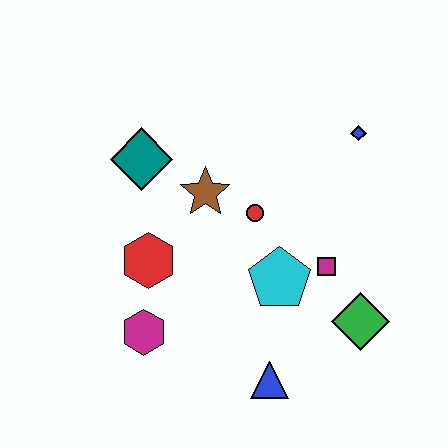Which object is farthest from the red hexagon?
The blue diamond is farthest from the red hexagon.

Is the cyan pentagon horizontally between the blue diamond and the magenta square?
No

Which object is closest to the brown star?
The red circle is closest to the brown star.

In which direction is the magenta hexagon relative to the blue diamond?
The magenta hexagon is to the left of the blue diamond.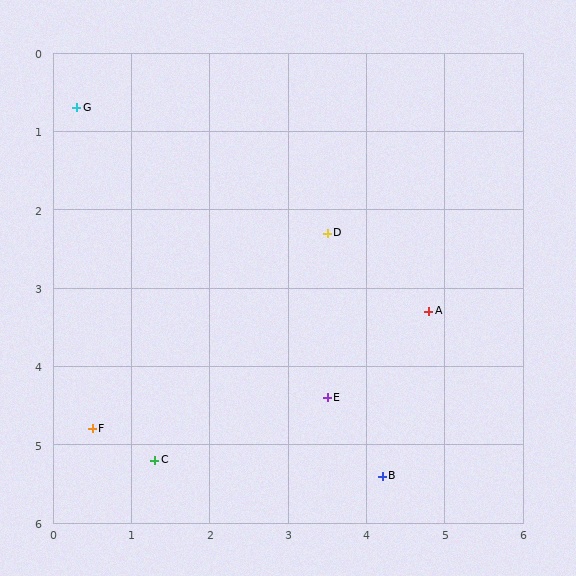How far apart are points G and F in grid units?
Points G and F are about 4.1 grid units apart.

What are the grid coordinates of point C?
Point C is at approximately (1.3, 5.2).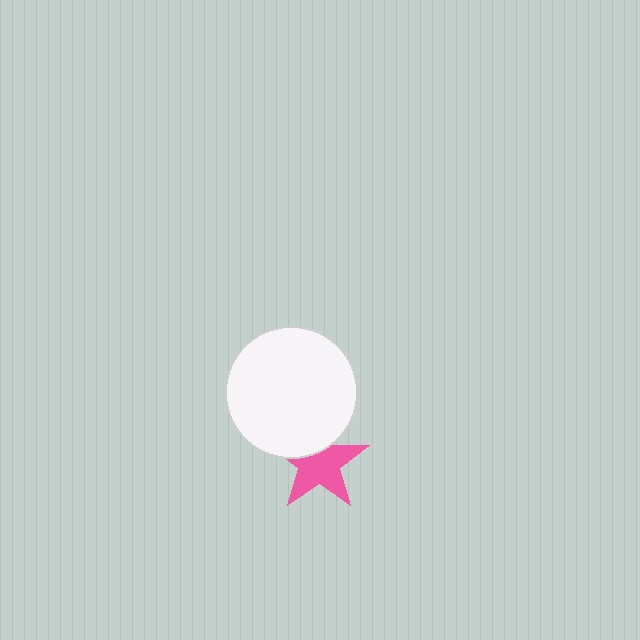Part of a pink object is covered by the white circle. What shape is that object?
It is a star.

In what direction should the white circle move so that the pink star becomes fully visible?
The white circle should move up. That is the shortest direction to clear the overlap and leave the pink star fully visible.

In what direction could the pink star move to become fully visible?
The pink star could move down. That would shift it out from behind the white circle entirely.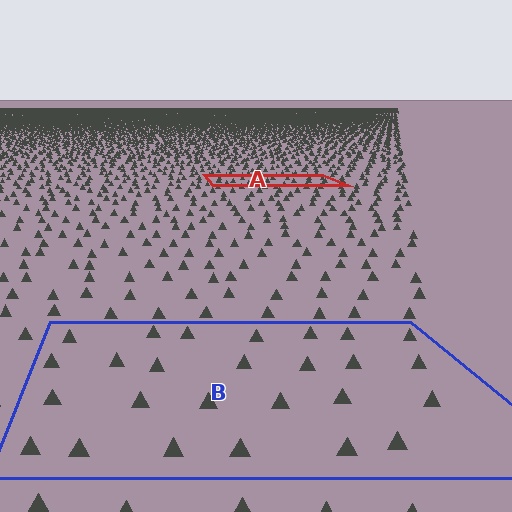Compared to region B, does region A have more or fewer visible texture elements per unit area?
Region A has more texture elements per unit area — they are packed more densely because it is farther away.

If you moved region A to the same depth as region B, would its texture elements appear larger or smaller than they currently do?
They would appear larger. At a closer depth, the same texture elements are projected at a bigger on-screen size.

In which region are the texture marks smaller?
The texture marks are smaller in region A, because it is farther away.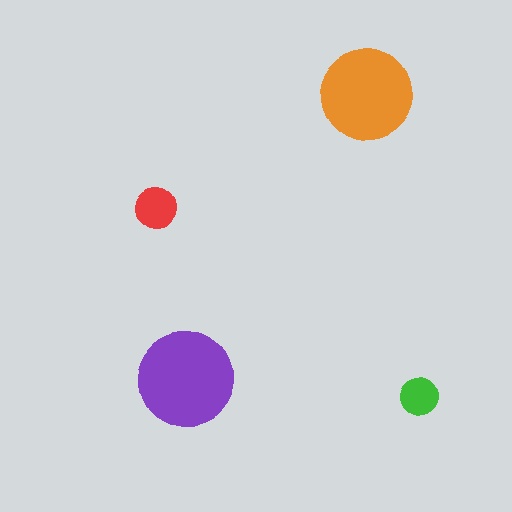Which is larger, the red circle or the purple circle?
The purple one.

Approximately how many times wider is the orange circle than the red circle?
About 2 times wider.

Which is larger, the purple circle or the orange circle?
The purple one.